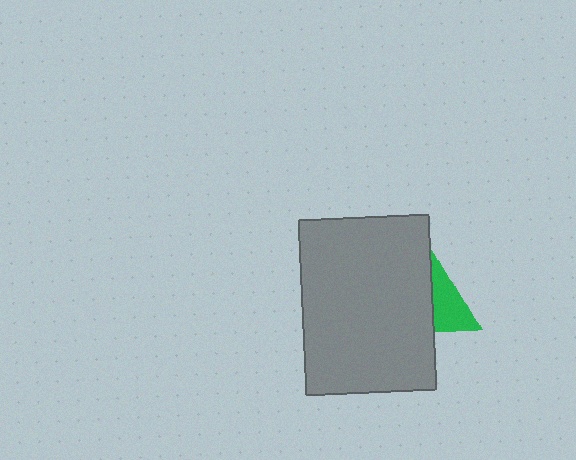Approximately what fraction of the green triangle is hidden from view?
Roughly 63% of the green triangle is hidden behind the gray rectangle.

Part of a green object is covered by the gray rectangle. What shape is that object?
It is a triangle.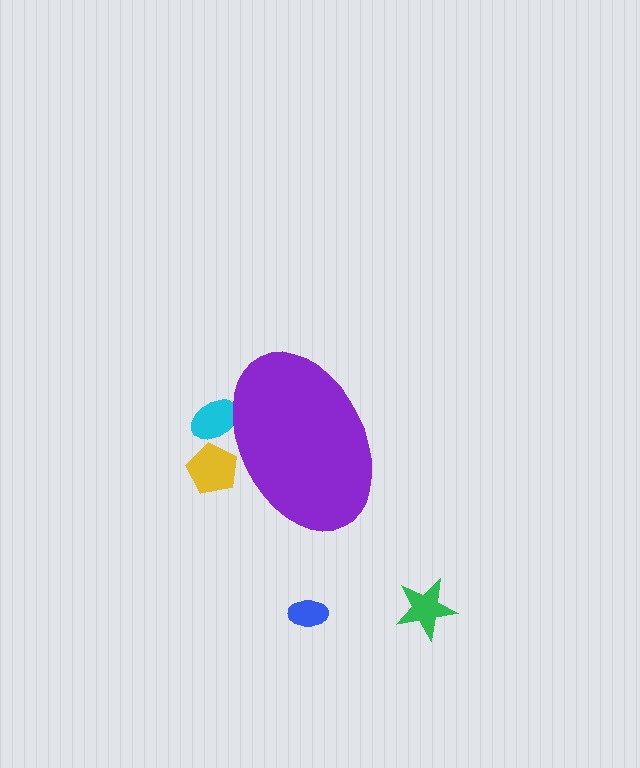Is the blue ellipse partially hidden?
No, the blue ellipse is fully visible.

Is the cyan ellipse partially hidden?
Yes, the cyan ellipse is partially hidden behind the purple ellipse.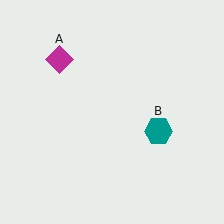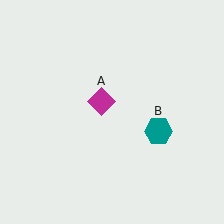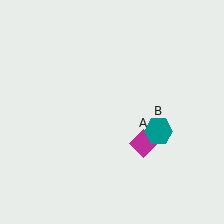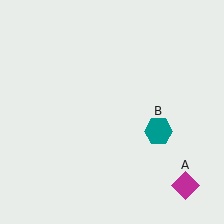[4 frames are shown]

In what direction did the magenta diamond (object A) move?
The magenta diamond (object A) moved down and to the right.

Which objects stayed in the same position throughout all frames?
Teal hexagon (object B) remained stationary.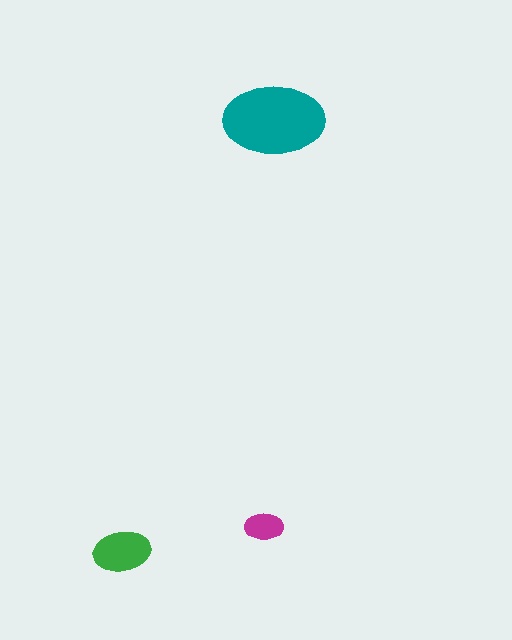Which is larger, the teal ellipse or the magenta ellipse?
The teal one.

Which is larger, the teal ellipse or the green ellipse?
The teal one.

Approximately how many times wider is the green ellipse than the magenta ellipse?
About 1.5 times wider.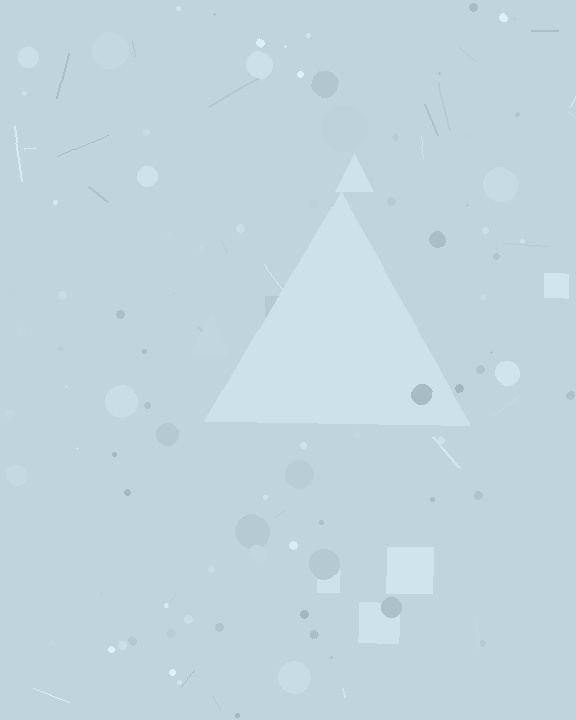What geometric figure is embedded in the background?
A triangle is embedded in the background.